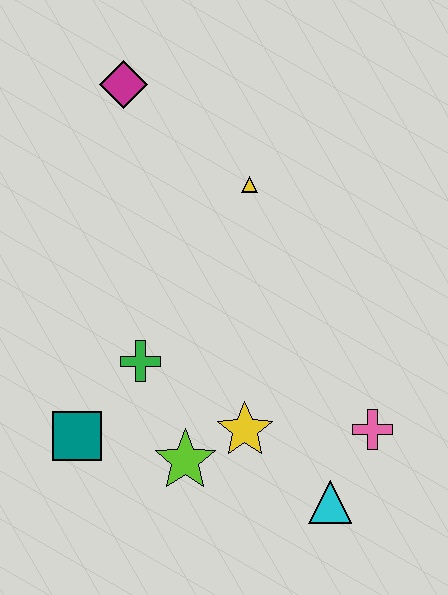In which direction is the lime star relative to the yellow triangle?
The lime star is below the yellow triangle.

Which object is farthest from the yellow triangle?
The cyan triangle is farthest from the yellow triangle.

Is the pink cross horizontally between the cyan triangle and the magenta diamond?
No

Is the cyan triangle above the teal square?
No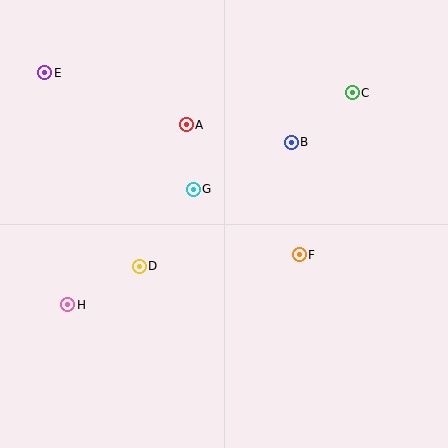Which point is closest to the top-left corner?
Point E is closest to the top-left corner.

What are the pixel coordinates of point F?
Point F is at (299, 255).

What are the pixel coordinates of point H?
Point H is at (68, 305).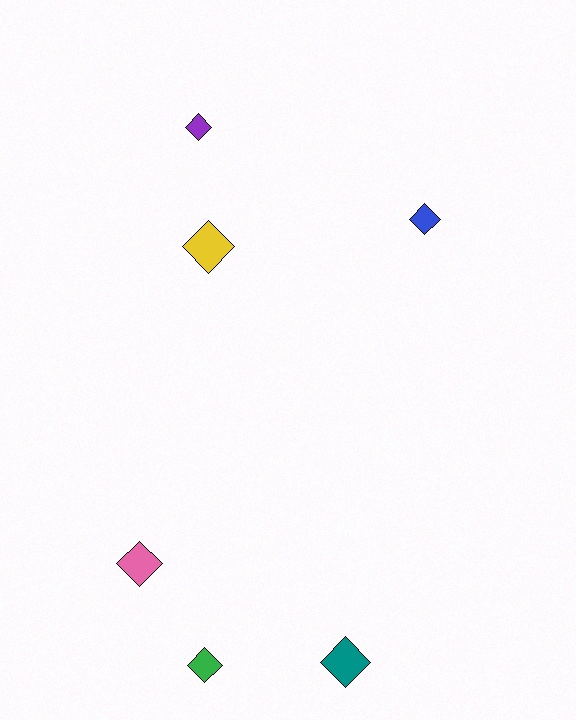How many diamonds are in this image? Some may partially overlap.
There are 6 diamonds.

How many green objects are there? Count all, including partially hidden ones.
There is 1 green object.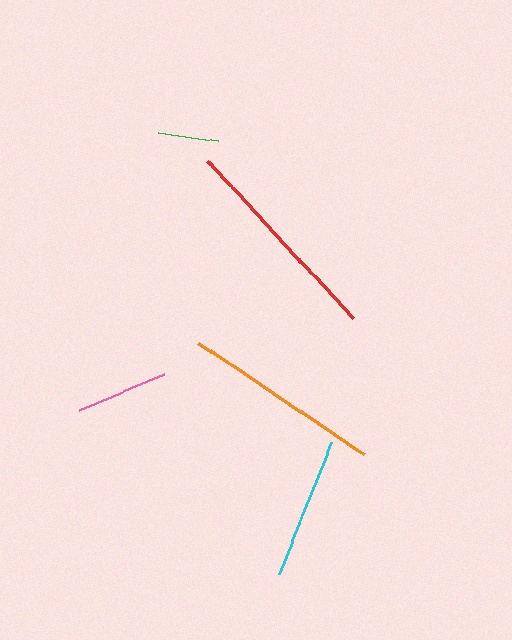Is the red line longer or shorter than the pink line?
The red line is longer than the pink line.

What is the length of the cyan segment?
The cyan segment is approximately 142 pixels long.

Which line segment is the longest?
The red line is the longest at approximately 215 pixels.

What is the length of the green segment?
The green segment is approximately 61 pixels long.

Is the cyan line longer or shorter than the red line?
The red line is longer than the cyan line.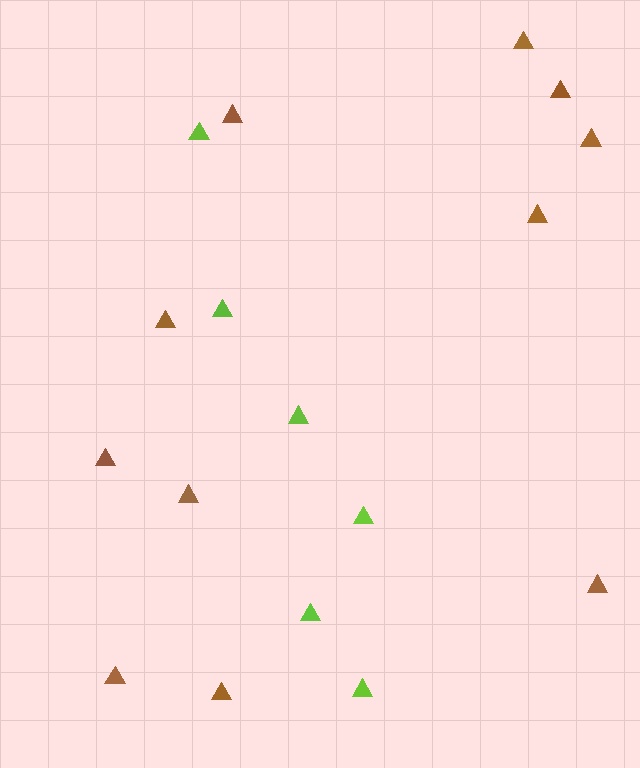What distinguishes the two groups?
There are 2 groups: one group of brown triangles (11) and one group of lime triangles (6).